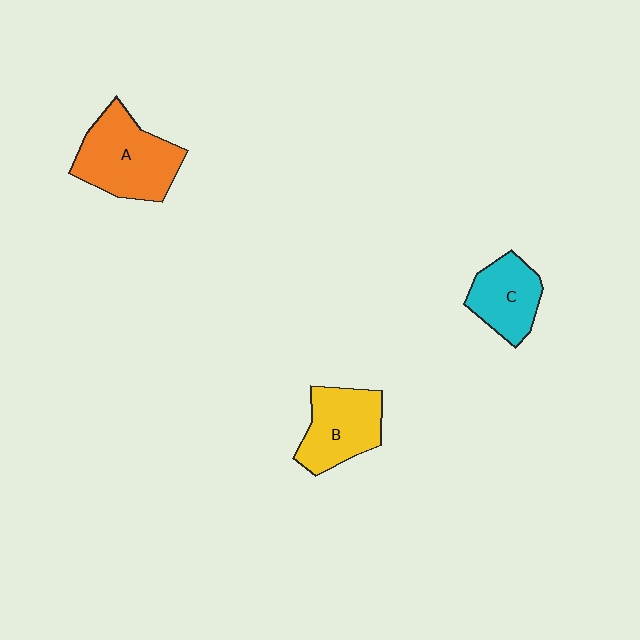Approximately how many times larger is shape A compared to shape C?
Approximately 1.5 times.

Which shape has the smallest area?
Shape C (cyan).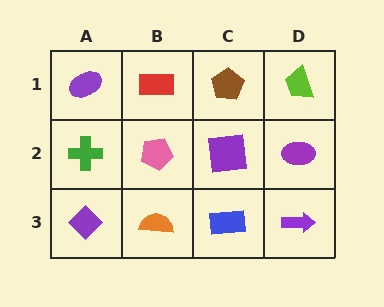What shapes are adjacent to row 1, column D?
A purple ellipse (row 2, column D), a brown pentagon (row 1, column C).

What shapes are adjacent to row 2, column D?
A lime trapezoid (row 1, column D), a purple arrow (row 3, column D), a purple square (row 2, column C).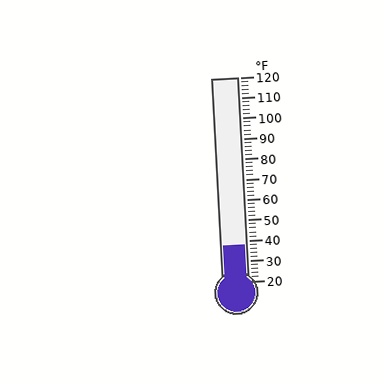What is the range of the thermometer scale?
The thermometer scale ranges from 20°F to 120°F.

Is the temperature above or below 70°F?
The temperature is below 70°F.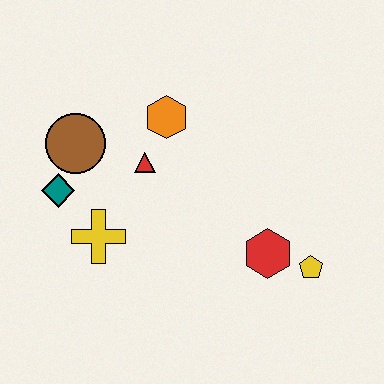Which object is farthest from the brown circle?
The yellow pentagon is farthest from the brown circle.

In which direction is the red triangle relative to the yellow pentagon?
The red triangle is to the left of the yellow pentagon.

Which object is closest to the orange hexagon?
The red triangle is closest to the orange hexagon.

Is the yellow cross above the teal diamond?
No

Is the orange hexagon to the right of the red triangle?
Yes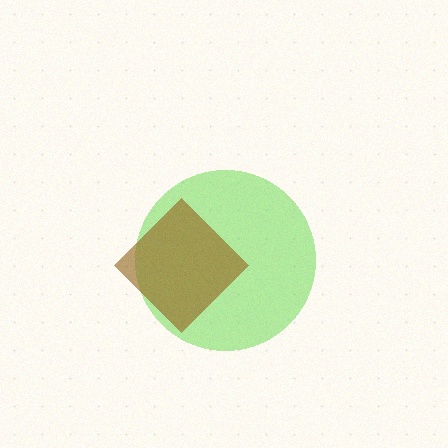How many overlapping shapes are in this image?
There are 2 overlapping shapes in the image.